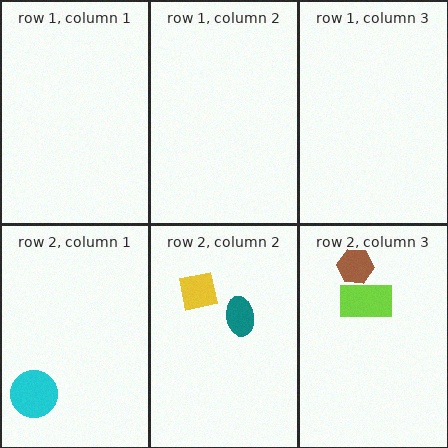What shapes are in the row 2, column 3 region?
The lime rectangle, the brown hexagon.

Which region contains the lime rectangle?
The row 2, column 3 region.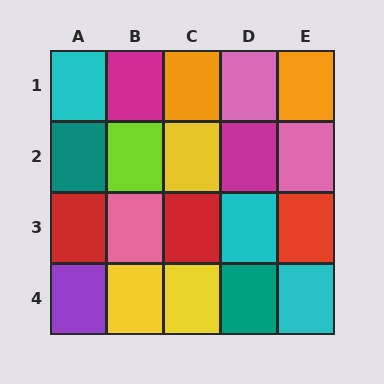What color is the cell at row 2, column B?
Lime.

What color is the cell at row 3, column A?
Red.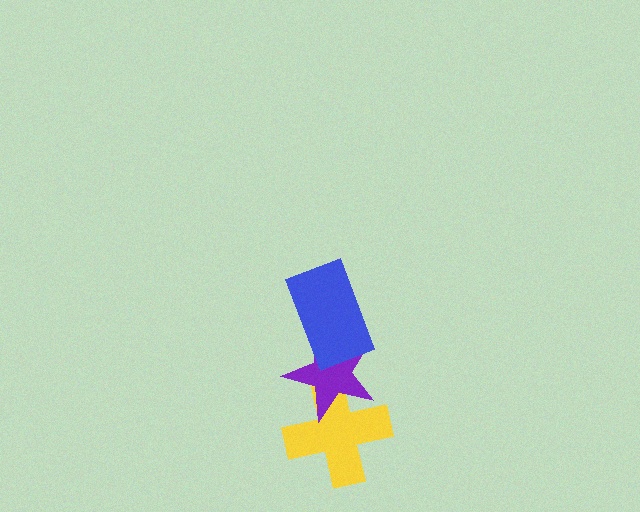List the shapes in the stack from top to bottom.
From top to bottom: the blue rectangle, the purple star, the yellow cross.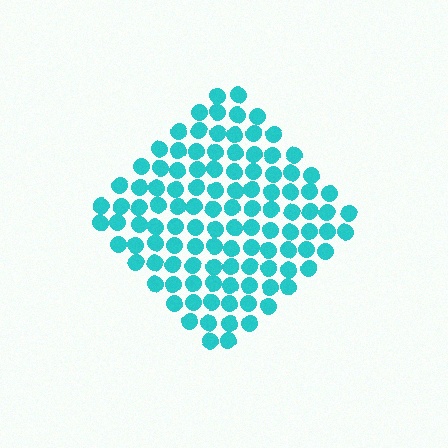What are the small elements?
The small elements are circles.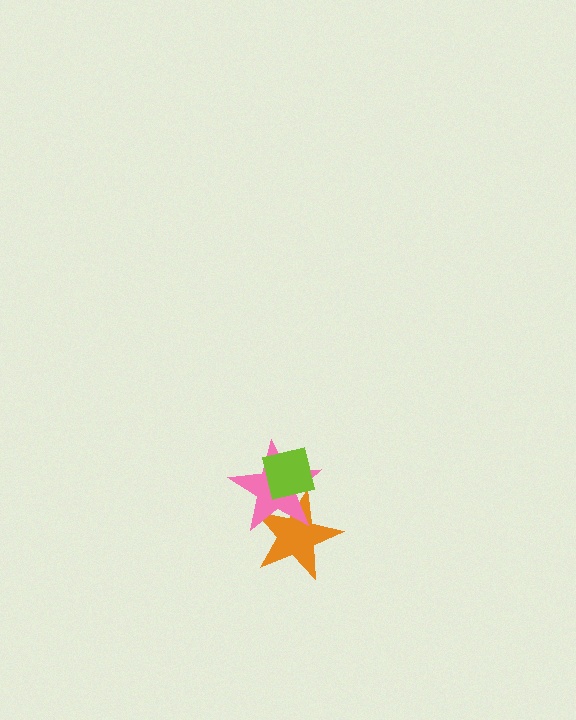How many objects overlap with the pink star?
2 objects overlap with the pink star.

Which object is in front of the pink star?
The lime square is in front of the pink star.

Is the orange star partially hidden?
Yes, it is partially covered by another shape.